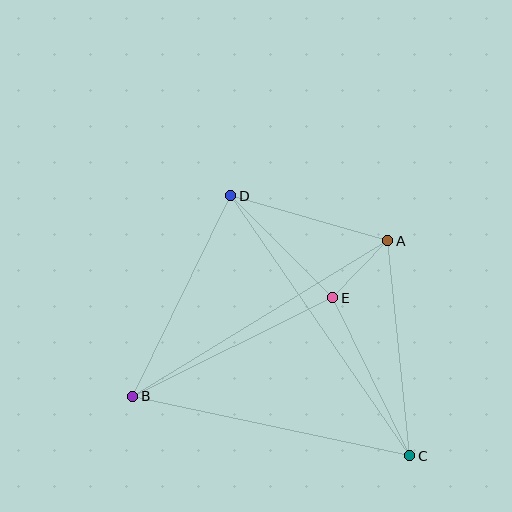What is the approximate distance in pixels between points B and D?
The distance between B and D is approximately 223 pixels.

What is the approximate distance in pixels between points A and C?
The distance between A and C is approximately 216 pixels.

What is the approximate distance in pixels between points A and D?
The distance between A and D is approximately 163 pixels.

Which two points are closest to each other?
Points A and E are closest to each other.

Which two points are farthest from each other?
Points C and D are farthest from each other.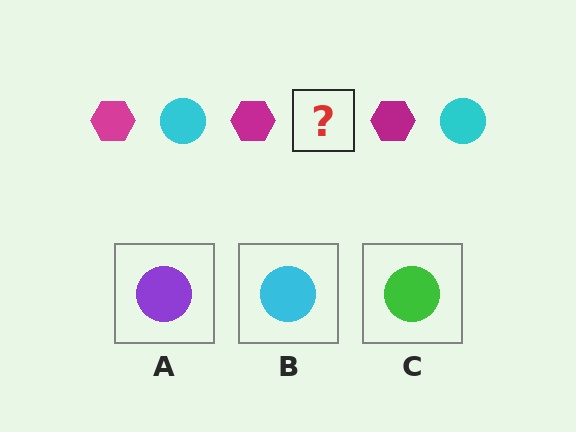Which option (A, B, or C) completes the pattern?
B.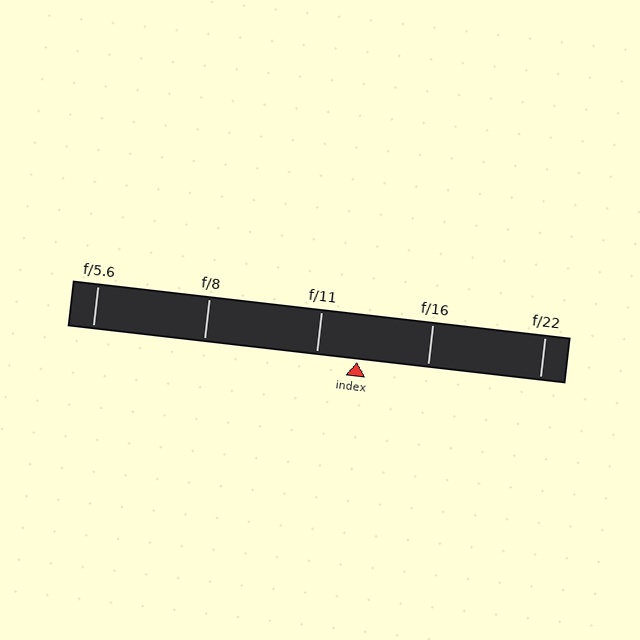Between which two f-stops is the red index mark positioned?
The index mark is between f/11 and f/16.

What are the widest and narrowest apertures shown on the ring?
The widest aperture shown is f/5.6 and the narrowest is f/22.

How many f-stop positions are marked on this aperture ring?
There are 5 f-stop positions marked.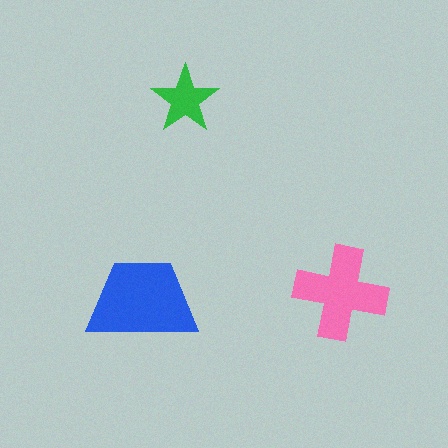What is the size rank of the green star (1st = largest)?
3rd.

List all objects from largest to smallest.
The blue trapezoid, the pink cross, the green star.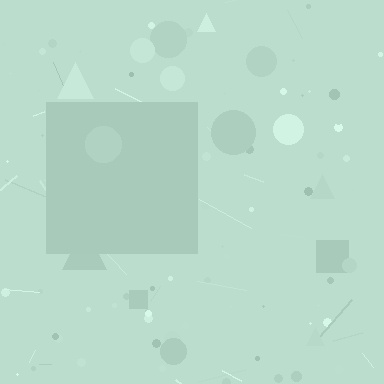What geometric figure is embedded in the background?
A square is embedded in the background.